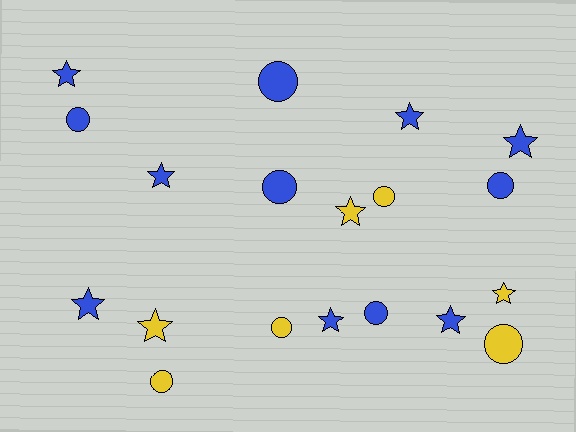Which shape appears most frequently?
Star, with 10 objects.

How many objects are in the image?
There are 19 objects.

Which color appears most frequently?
Blue, with 12 objects.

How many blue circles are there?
There are 5 blue circles.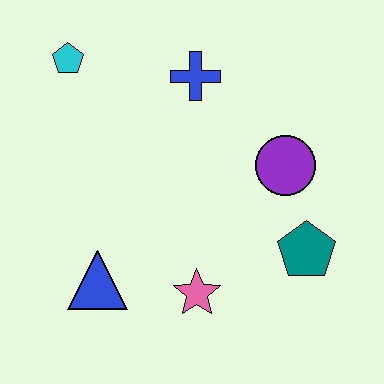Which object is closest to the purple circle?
The teal pentagon is closest to the purple circle.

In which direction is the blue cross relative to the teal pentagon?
The blue cross is above the teal pentagon.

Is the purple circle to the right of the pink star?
Yes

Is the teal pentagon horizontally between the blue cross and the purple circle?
No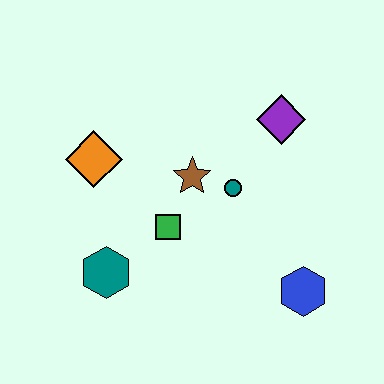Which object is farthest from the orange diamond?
The blue hexagon is farthest from the orange diamond.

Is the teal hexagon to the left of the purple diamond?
Yes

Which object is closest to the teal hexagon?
The green square is closest to the teal hexagon.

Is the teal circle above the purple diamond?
No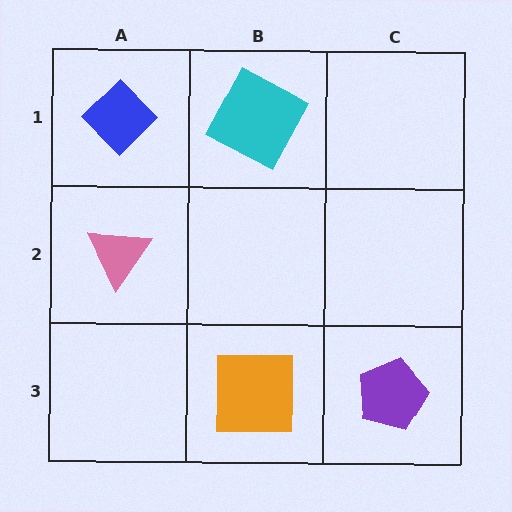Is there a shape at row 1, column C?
No, that cell is empty.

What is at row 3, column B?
An orange square.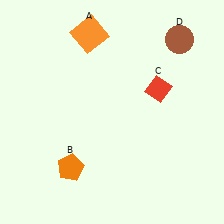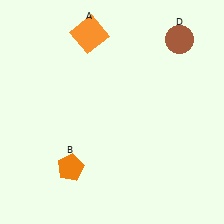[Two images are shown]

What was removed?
The red diamond (C) was removed in Image 2.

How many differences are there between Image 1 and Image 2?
There is 1 difference between the two images.